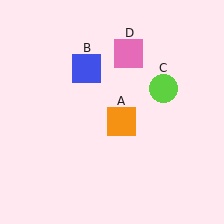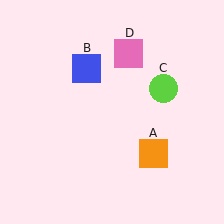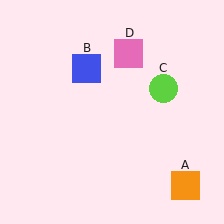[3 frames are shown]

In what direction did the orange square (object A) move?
The orange square (object A) moved down and to the right.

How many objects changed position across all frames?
1 object changed position: orange square (object A).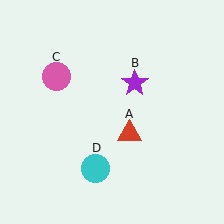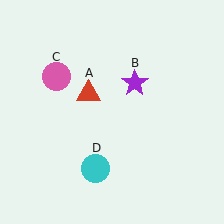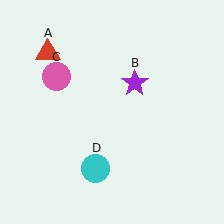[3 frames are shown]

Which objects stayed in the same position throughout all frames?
Purple star (object B) and pink circle (object C) and cyan circle (object D) remained stationary.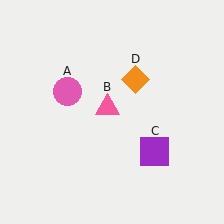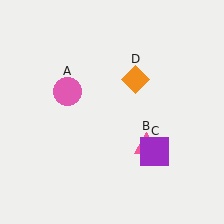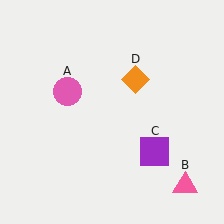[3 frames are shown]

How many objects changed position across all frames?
1 object changed position: pink triangle (object B).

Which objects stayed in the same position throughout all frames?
Pink circle (object A) and purple square (object C) and orange diamond (object D) remained stationary.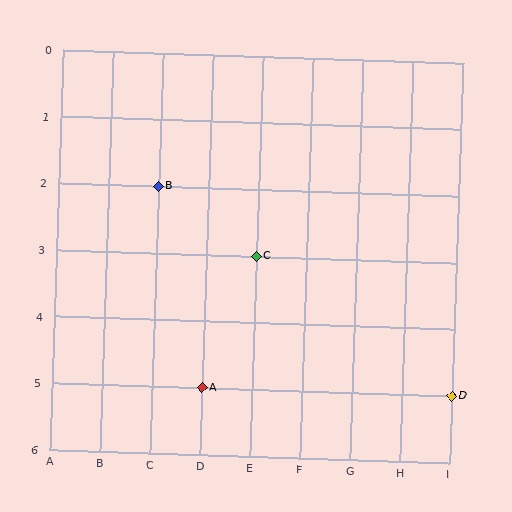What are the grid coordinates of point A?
Point A is at grid coordinates (D, 5).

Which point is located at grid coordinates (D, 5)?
Point A is at (D, 5).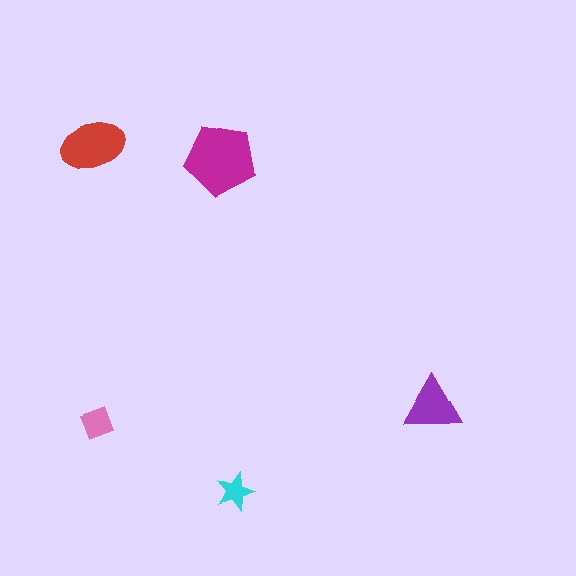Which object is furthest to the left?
The pink diamond is leftmost.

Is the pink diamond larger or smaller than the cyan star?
Larger.